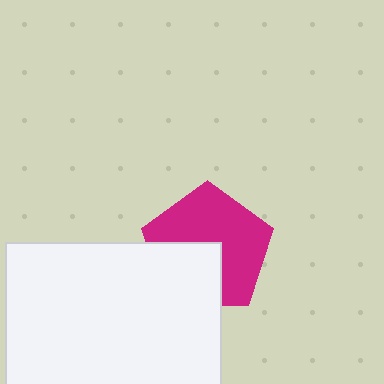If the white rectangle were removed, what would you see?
You would see the complete magenta pentagon.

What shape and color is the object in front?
The object in front is a white rectangle.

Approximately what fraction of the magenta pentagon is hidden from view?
Roughly 37% of the magenta pentagon is hidden behind the white rectangle.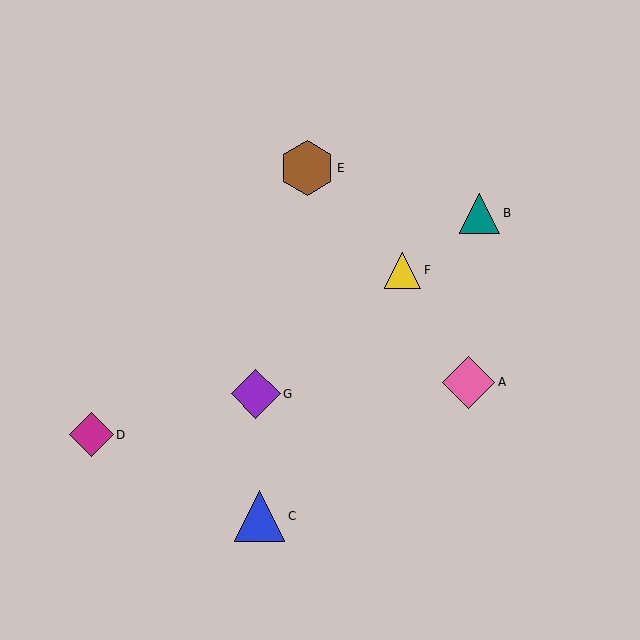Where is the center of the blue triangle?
The center of the blue triangle is at (260, 516).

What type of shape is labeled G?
Shape G is a purple diamond.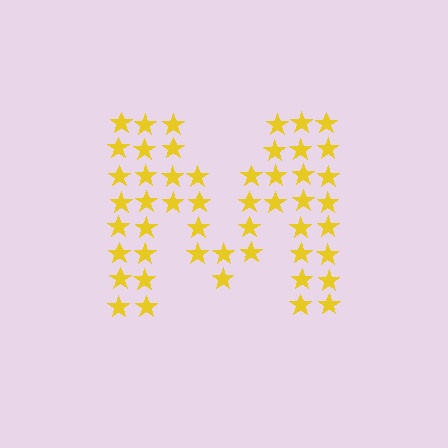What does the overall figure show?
The overall figure shows the letter M.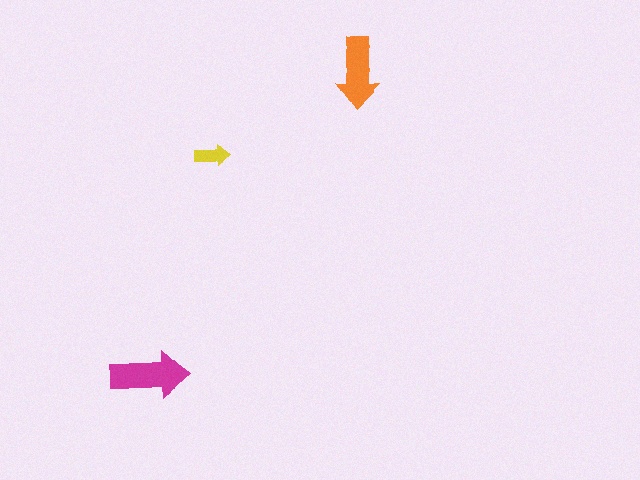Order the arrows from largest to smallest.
the magenta one, the orange one, the yellow one.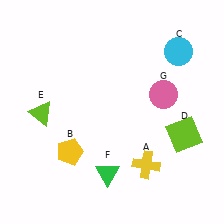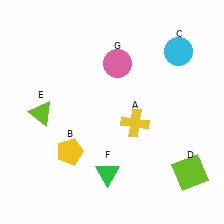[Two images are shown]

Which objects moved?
The objects that moved are: the yellow cross (A), the lime square (D), the pink circle (G).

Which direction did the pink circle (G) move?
The pink circle (G) moved left.